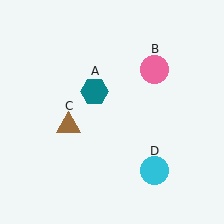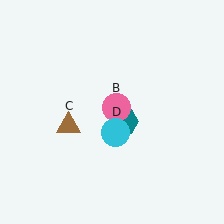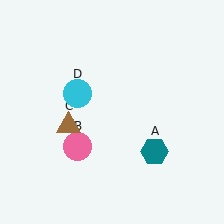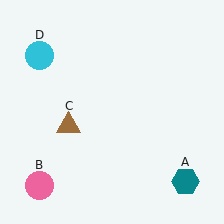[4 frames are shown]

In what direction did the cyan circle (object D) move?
The cyan circle (object D) moved up and to the left.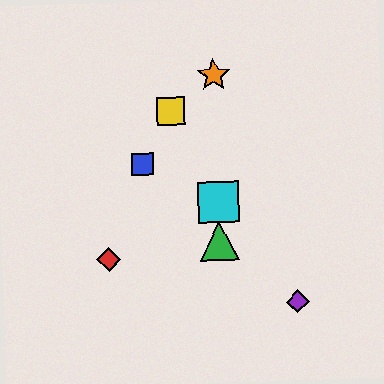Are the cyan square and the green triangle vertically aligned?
Yes, both are at x≈218.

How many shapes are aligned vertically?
3 shapes (the green triangle, the orange star, the cyan square) are aligned vertically.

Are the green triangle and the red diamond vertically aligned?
No, the green triangle is at x≈220 and the red diamond is at x≈109.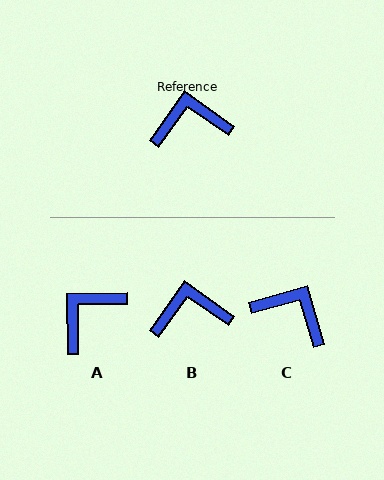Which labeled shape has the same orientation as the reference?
B.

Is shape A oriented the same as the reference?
No, it is off by about 36 degrees.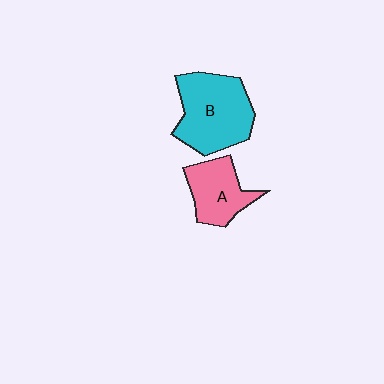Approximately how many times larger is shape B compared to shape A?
Approximately 1.6 times.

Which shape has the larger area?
Shape B (cyan).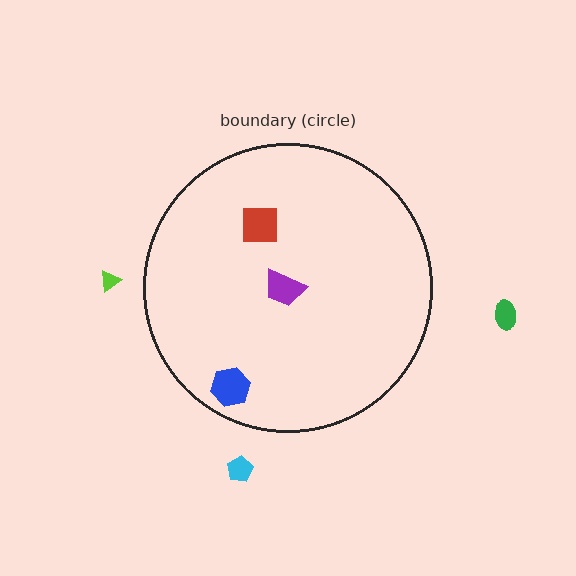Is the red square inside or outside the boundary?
Inside.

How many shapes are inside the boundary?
3 inside, 3 outside.